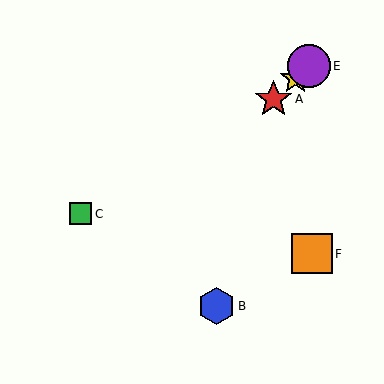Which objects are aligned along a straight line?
Objects A, D, E are aligned along a straight line.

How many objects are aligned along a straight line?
3 objects (A, D, E) are aligned along a straight line.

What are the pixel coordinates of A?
Object A is at (273, 99).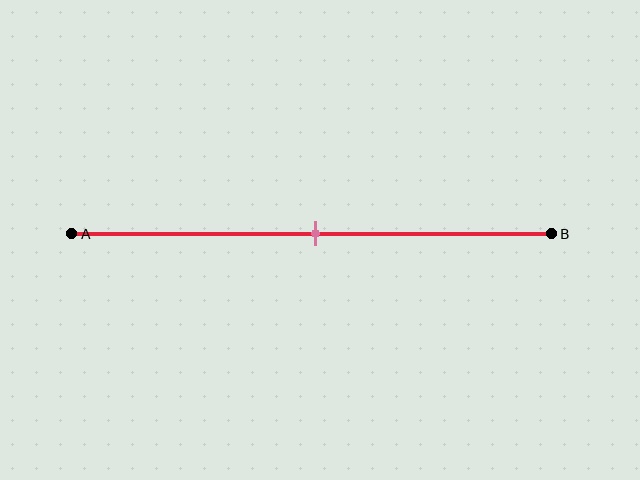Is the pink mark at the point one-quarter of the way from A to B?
No, the mark is at about 50% from A, not at the 25% one-quarter point.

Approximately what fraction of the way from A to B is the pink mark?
The pink mark is approximately 50% of the way from A to B.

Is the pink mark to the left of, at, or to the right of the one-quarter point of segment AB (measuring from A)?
The pink mark is to the right of the one-quarter point of segment AB.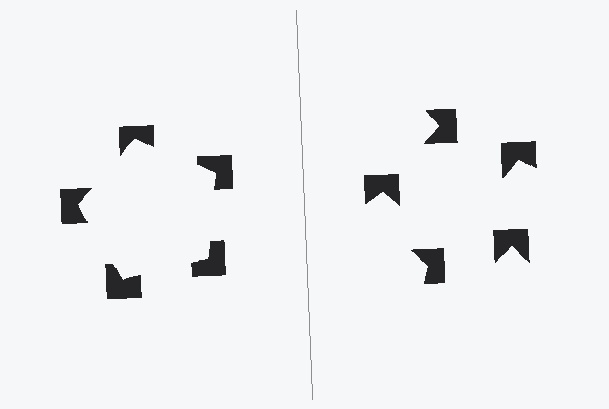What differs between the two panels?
The notched squares are positioned identically on both sides; only the wedge orientations differ. On the left they align to a pentagon; on the right they are misaligned.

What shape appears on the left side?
An illusory pentagon.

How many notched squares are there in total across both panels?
10 — 5 on each side.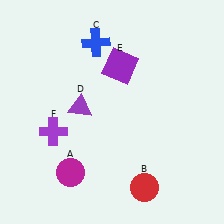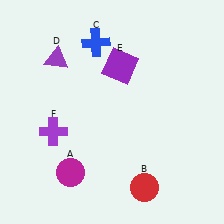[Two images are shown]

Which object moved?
The purple triangle (D) moved up.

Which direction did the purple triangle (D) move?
The purple triangle (D) moved up.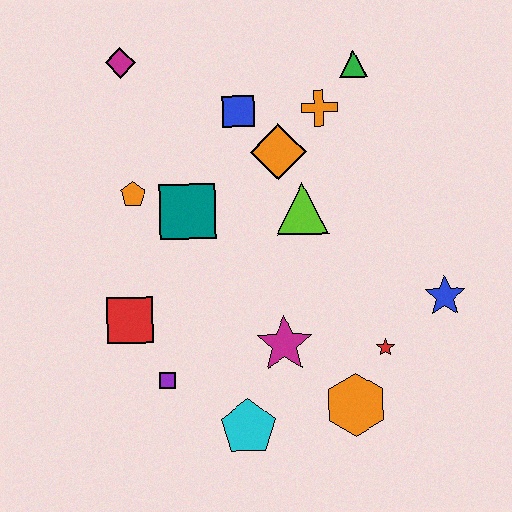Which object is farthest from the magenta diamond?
The orange hexagon is farthest from the magenta diamond.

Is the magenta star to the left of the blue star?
Yes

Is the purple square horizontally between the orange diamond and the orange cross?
No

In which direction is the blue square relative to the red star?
The blue square is above the red star.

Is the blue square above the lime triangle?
Yes